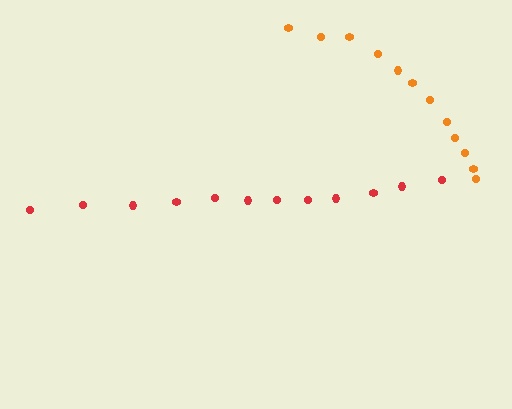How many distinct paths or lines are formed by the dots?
There are 2 distinct paths.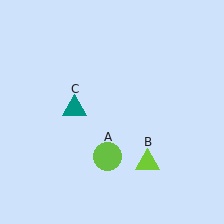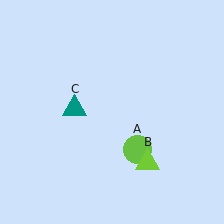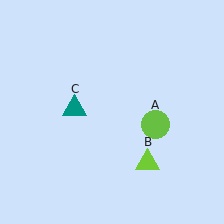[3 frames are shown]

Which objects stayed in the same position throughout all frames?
Lime triangle (object B) and teal triangle (object C) remained stationary.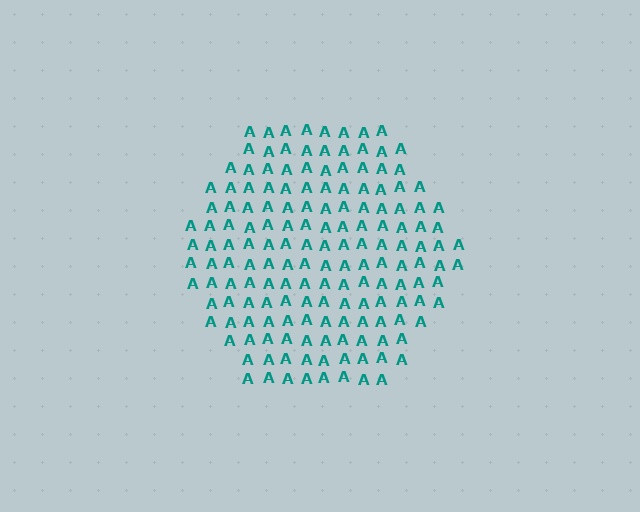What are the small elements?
The small elements are letter A's.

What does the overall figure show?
The overall figure shows a hexagon.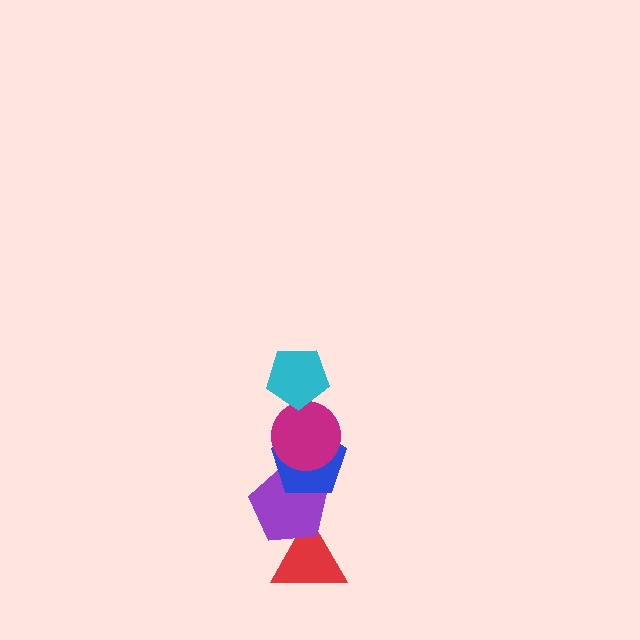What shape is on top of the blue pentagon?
The magenta circle is on top of the blue pentagon.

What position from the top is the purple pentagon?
The purple pentagon is 4th from the top.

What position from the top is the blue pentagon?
The blue pentagon is 3rd from the top.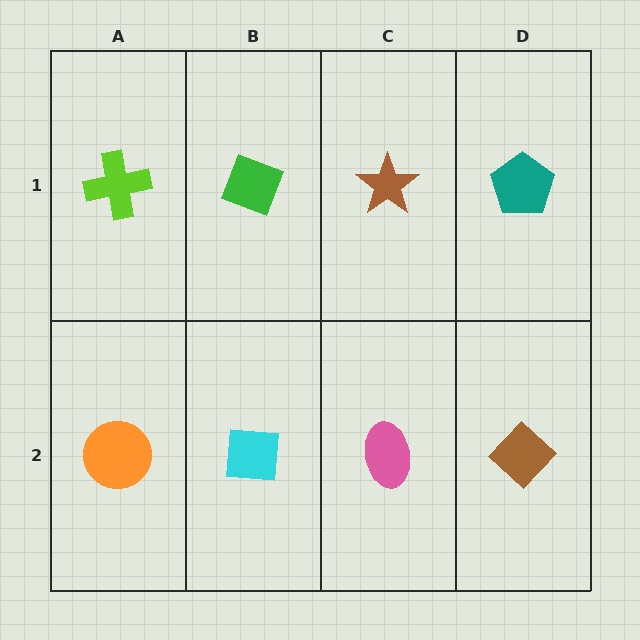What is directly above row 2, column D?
A teal pentagon.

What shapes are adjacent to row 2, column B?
A green diamond (row 1, column B), an orange circle (row 2, column A), a pink ellipse (row 2, column C).